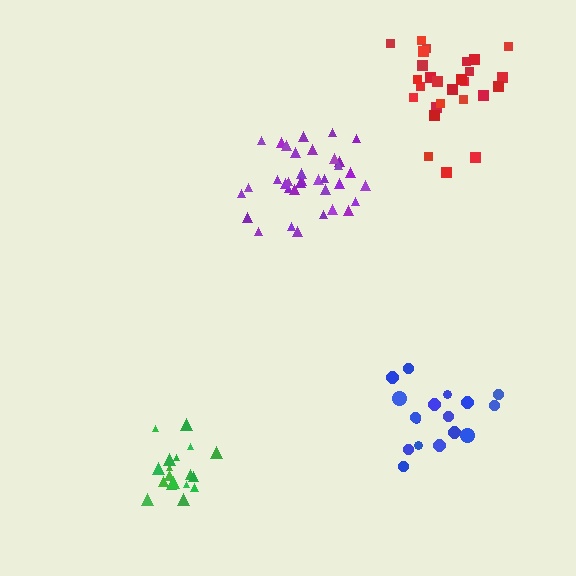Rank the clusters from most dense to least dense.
green, purple, red, blue.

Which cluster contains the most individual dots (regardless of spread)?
Purple (35).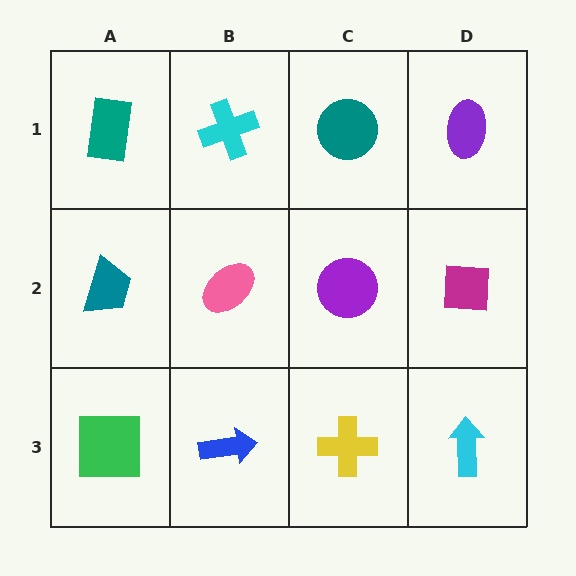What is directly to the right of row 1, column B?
A teal circle.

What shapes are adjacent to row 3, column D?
A magenta square (row 2, column D), a yellow cross (row 3, column C).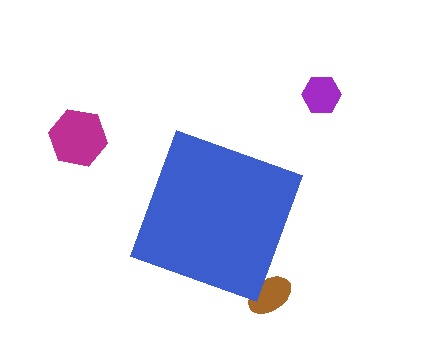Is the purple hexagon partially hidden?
No, the purple hexagon is fully visible.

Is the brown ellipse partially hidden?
Yes, the brown ellipse is partially hidden behind the blue diamond.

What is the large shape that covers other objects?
A blue diamond.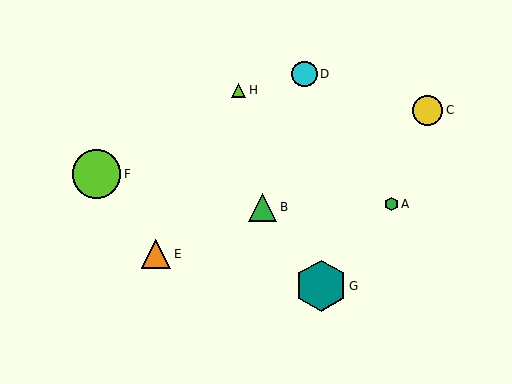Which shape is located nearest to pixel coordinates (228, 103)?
The lime triangle (labeled H) at (239, 90) is nearest to that location.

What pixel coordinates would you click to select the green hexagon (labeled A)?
Click at (392, 204) to select the green hexagon A.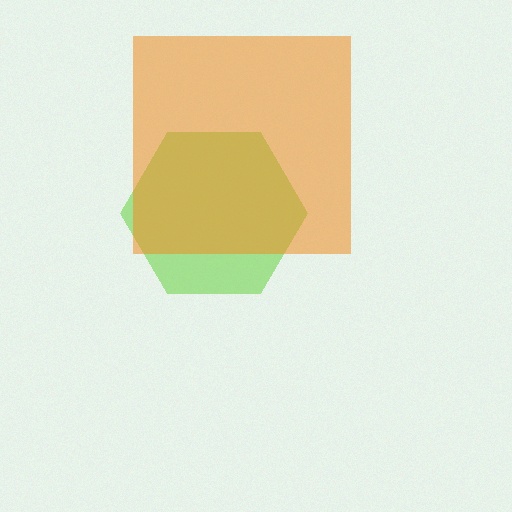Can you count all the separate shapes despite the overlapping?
Yes, there are 2 separate shapes.